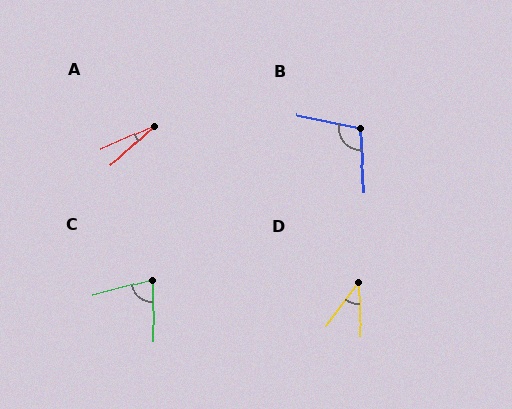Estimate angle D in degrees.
Approximately 40 degrees.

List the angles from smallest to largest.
A (19°), D (40°), C (76°), B (106°).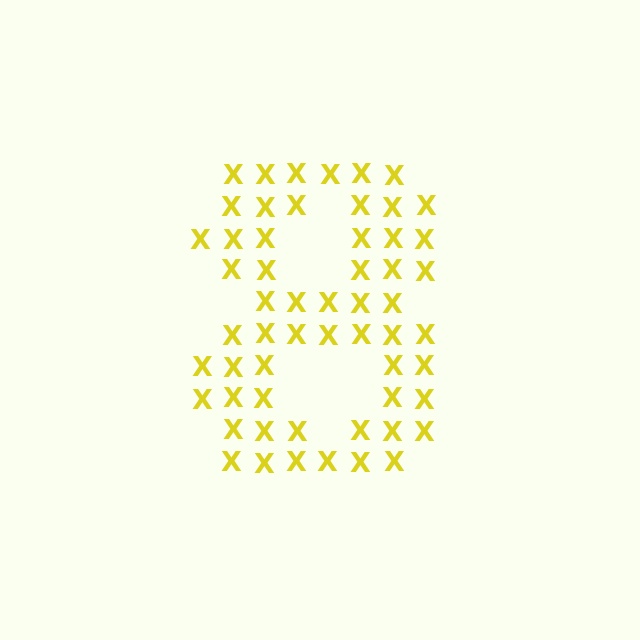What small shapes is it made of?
It is made of small letter X's.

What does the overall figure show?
The overall figure shows the digit 8.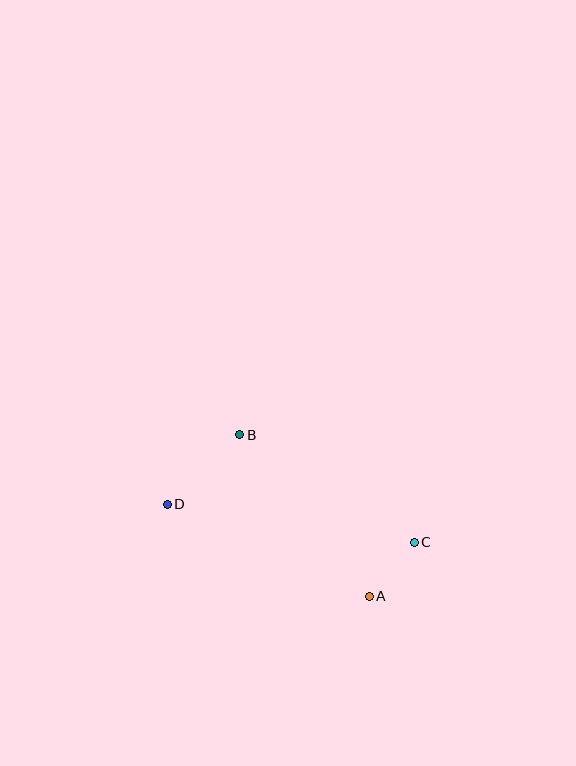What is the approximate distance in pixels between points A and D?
The distance between A and D is approximately 222 pixels.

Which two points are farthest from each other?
Points C and D are farthest from each other.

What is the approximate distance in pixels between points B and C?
The distance between B and C is approximately 205 pixels.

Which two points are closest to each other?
Points A and C are closest to each other.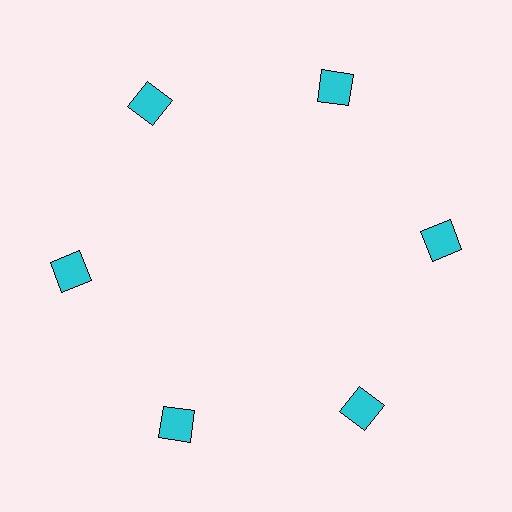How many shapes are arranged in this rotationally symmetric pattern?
There are 6 shapes, arranged in 6 groups of 1.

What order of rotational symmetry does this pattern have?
This pattern has 6-fold rotational symmetry.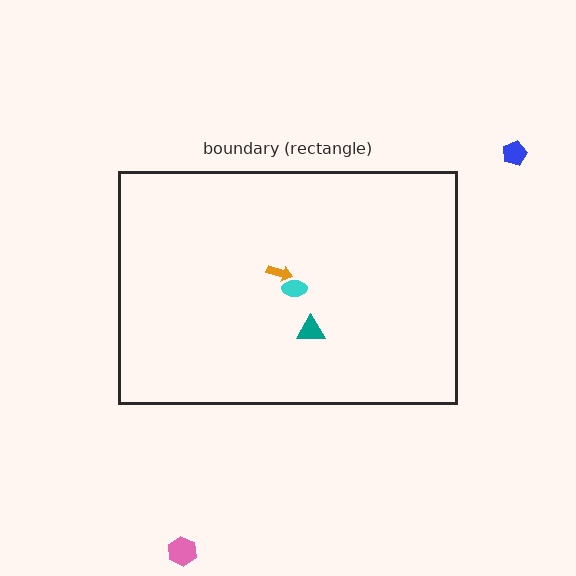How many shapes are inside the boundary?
3 inside, 2 outside.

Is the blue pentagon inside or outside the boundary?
Outside.